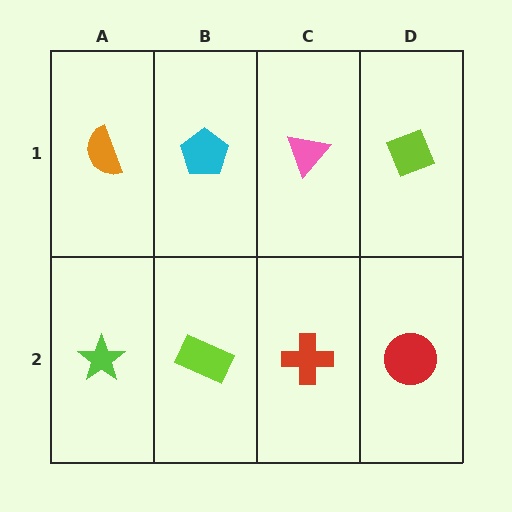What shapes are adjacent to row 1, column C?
A red cross (row 2, column C), a cyan pentagon (row 1, column B), a lime diamond (row 1, column D).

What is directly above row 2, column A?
An orange semicircle.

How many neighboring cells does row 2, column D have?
2.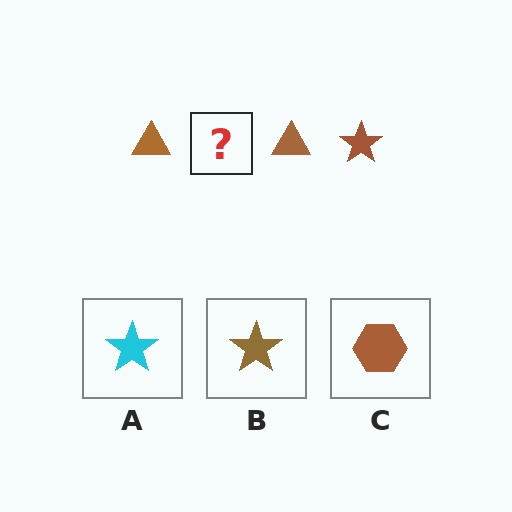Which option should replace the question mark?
Option B.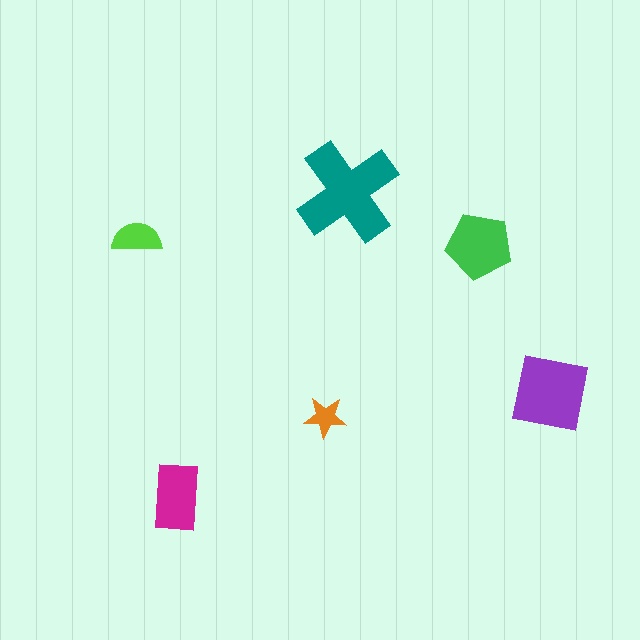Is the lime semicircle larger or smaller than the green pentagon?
Smaller.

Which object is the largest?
The teal cross.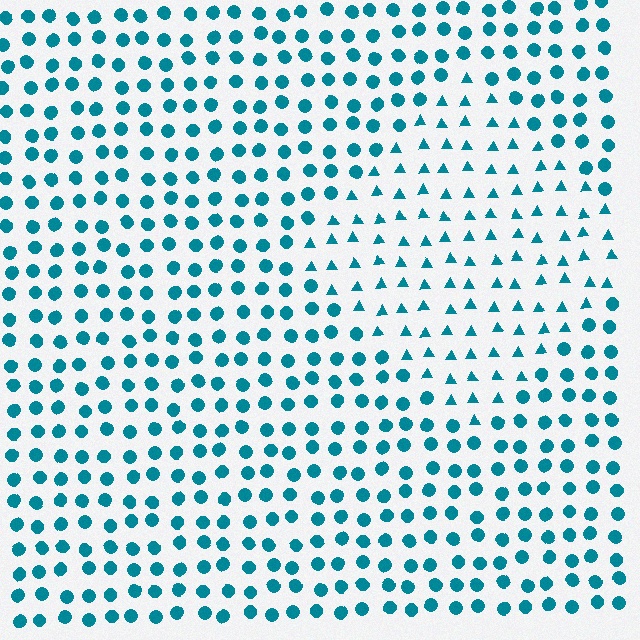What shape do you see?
I see a diamond.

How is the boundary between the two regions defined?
The boundary is defined by a change in element shape: triangles inside vs. circles outside. All elements share the same color and spacing.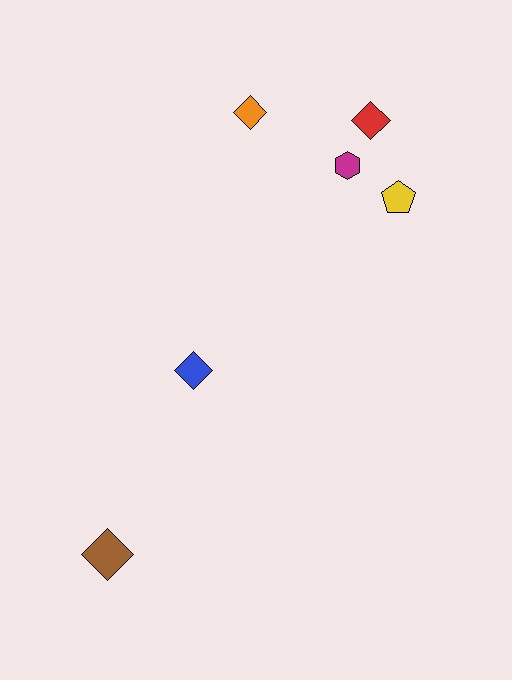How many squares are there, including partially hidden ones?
There are no squares.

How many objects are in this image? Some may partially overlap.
There are 6 objects.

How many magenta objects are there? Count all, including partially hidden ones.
There is 1 magenta object.